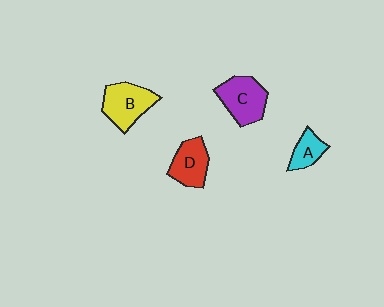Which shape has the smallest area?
Shape A (cyan).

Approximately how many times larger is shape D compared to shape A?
Approximately 1.5 times.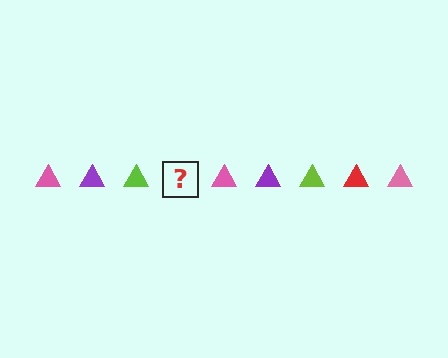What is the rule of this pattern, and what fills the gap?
The rule is that the pattern cycles through pink, purple, lime, red triangles. The gap should be filled with a red triangle.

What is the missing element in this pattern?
The missing element is a red triangle.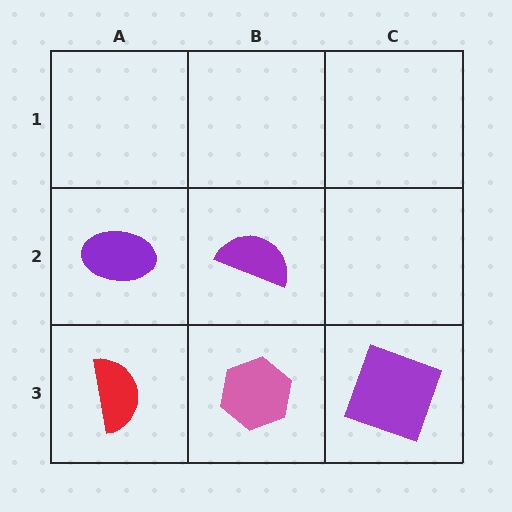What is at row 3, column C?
A purple square.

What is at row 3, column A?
A red semicircle.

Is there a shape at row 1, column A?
No, that cell is empty.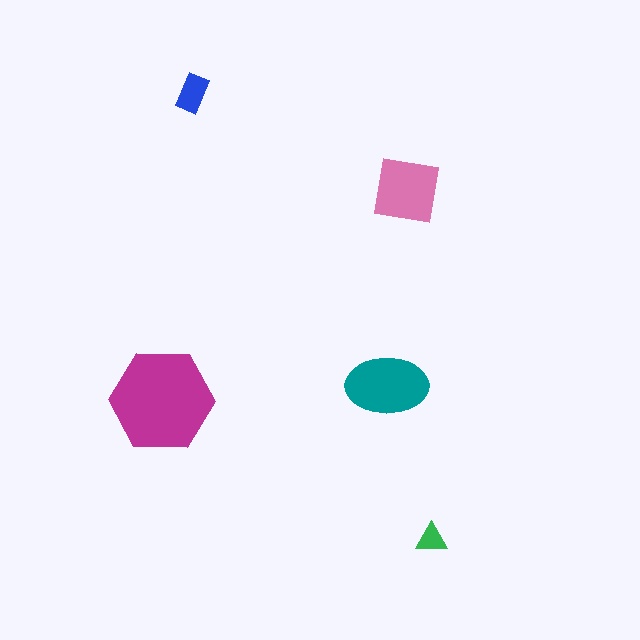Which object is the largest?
The magenta hexagon.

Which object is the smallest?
The green triangle.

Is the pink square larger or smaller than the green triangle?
Larger.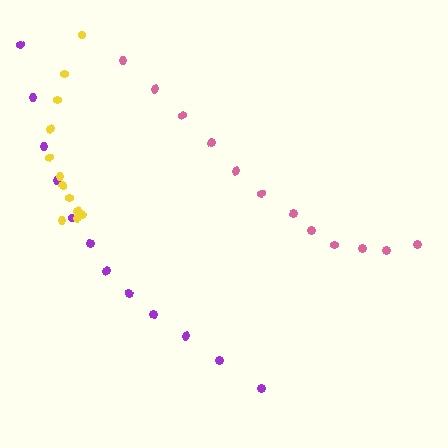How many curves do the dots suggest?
There are 3 distinct paths.